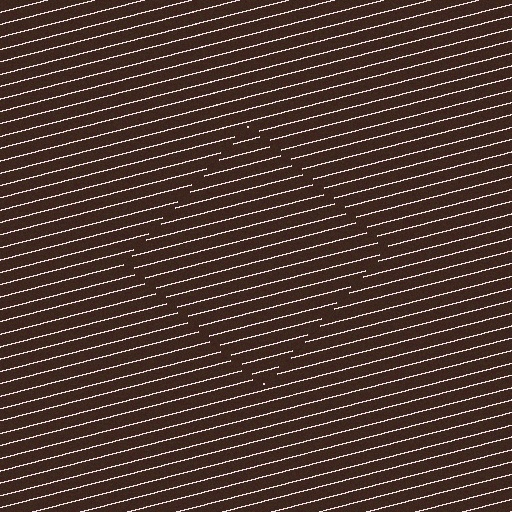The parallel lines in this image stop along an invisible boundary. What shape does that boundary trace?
An illusory square. The interior of the shape contains the same grating, shifted by half a period — the contour is defined by the phase discontinuity where line-ends from the inner and outer gratings abut.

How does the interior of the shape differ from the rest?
The interior of the shape contains the same grating, shifted by half a period — the contour is defined by the phase discontinuity where line-ends from the inner and outer gratings abut.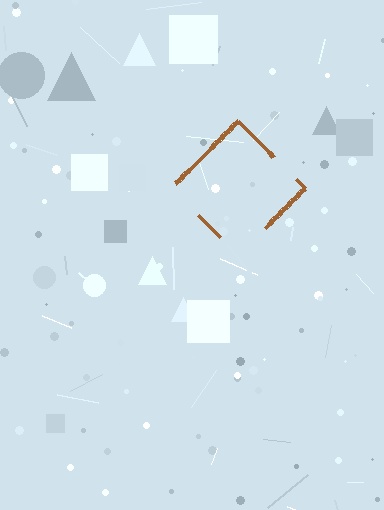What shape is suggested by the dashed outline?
The dashed outline suggests a diamond.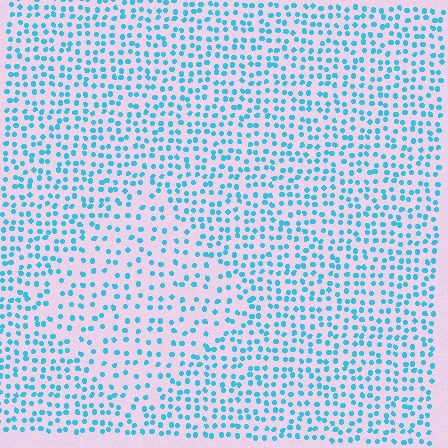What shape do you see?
I see a diamond.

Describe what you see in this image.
The image contains small cyan elements arranged at two different densities. A diamond-shaped region is visible where the elements are less densely packed than the surrounding area.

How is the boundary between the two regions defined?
The boundary is defined by a change in element density (approximately 1.7x ratio). All elements are the same color, size, and shape.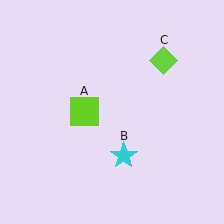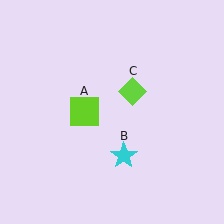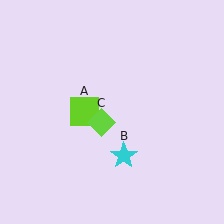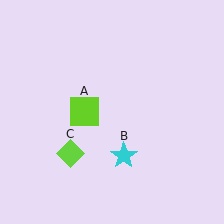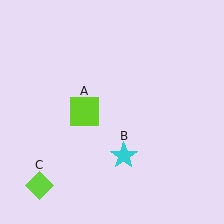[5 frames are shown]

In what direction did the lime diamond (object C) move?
The lime diamond (object C) moved down and to the left.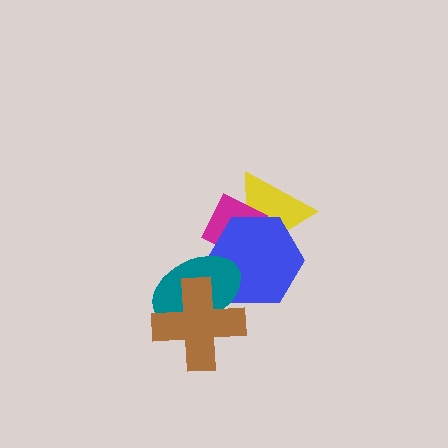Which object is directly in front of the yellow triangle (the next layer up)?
The magenta diamond is directly in front of the yellow triangle.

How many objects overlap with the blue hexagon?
4 objects overlap with the blue hexagon.